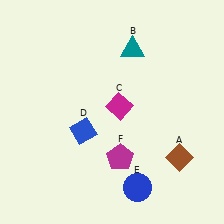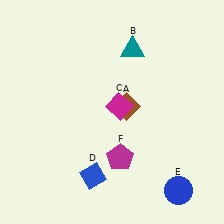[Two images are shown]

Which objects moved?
The objects that moved are: the brown diamond (A), the blue diamond (D), the blue circle (E).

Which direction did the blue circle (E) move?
The blue circle (E) moved right.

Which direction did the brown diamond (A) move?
The brown diamond (A) moved left.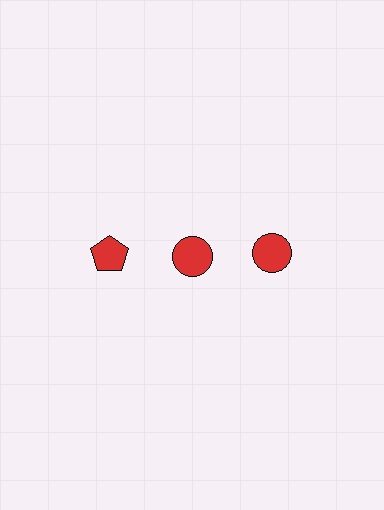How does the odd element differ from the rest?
It has a different shape: pentagon instead of circle.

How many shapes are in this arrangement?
There are 3 shapes arranged in a grid pattern.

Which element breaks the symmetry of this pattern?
The red pentagon in the top row, leftmost column breaks the symmetry. All other shapes are red circles.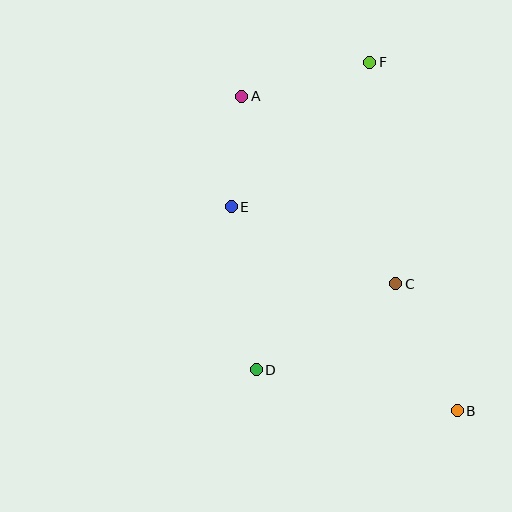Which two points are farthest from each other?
Points A and B are farthest from each other.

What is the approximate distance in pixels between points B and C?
The distance between B and C is approximately 141 pixels.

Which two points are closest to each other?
Points A and E are closest to each other.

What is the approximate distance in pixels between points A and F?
The distance between A and F is approximately 132 pixels.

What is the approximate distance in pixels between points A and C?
The distance between A and C is approximately 242 pixels.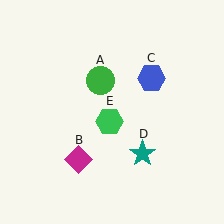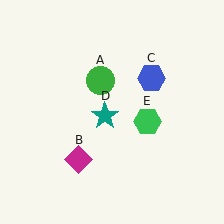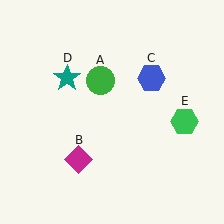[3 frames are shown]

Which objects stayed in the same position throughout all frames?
Green circle (object A) and magenta diamond (object B) and blue hexagon (object C) remained stationary.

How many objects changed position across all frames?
2 objects changed position: teal star (object D), green hexagon (object E).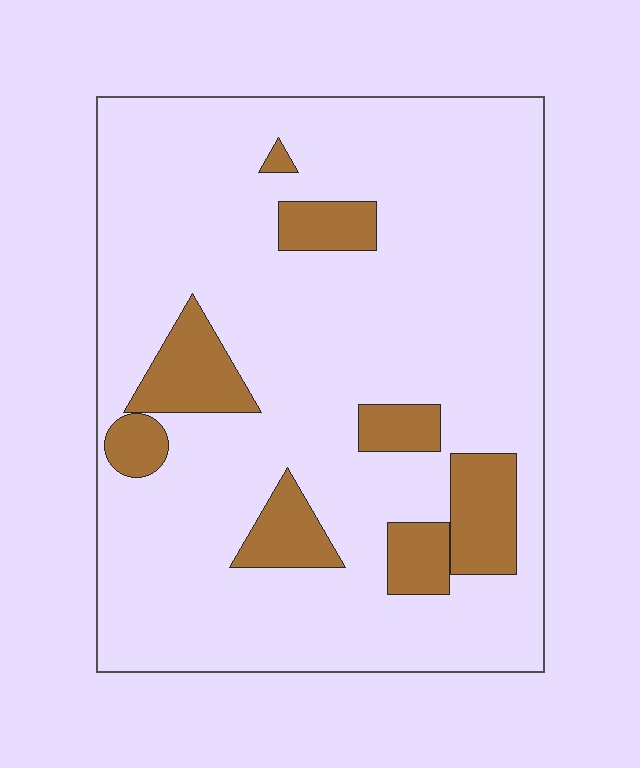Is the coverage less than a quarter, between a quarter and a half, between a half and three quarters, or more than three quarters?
Less than a quarter.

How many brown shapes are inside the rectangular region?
8.